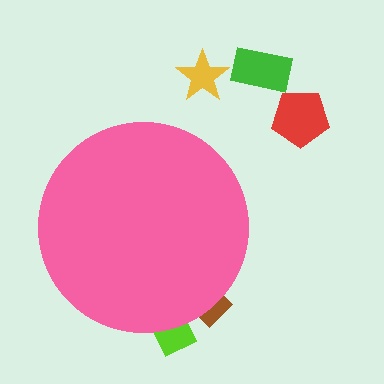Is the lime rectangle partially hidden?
Yes, the lime rectangle is partially hidden behind the pink circle.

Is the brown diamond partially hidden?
Yes, the brown diamond is partially hidden behind the pink circle.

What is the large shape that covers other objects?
A pink circle.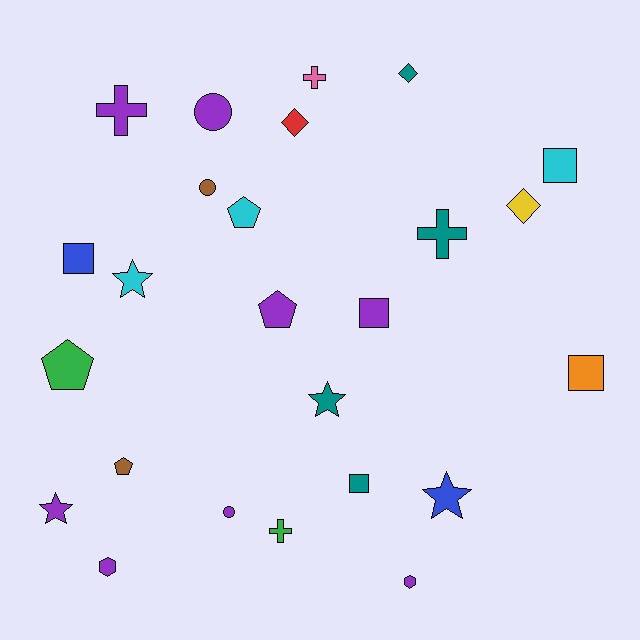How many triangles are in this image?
There are no triangles.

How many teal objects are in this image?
There are 4 teal objects.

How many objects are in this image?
There are 25 objects.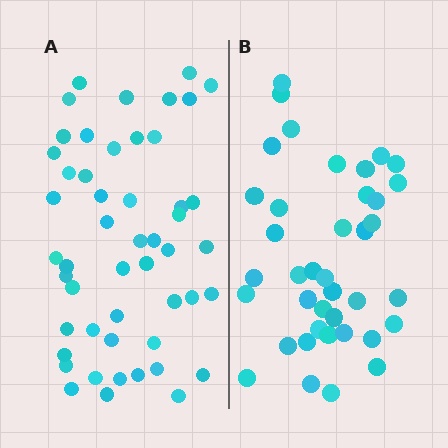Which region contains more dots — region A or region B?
Region A (the left region) has more dots.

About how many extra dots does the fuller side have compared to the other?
Region A has roughly 12 or so more dots than region B.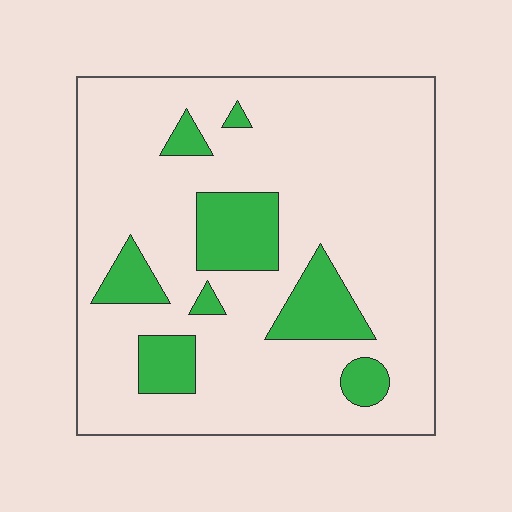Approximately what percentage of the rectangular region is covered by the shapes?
Approximately 20%.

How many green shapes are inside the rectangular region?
8.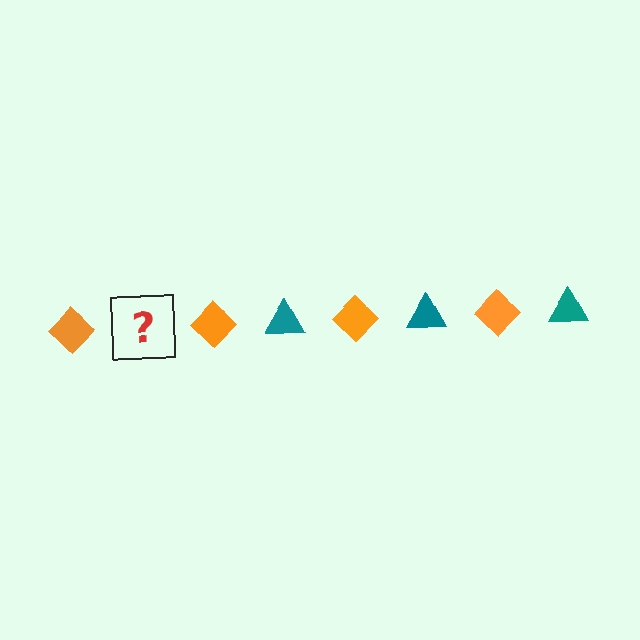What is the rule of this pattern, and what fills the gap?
The rule is that the pattern alternates between orange diamond and teal triangle. The gap should be filled with a teal triangle.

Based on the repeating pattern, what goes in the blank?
The blank should be a teal triangle.